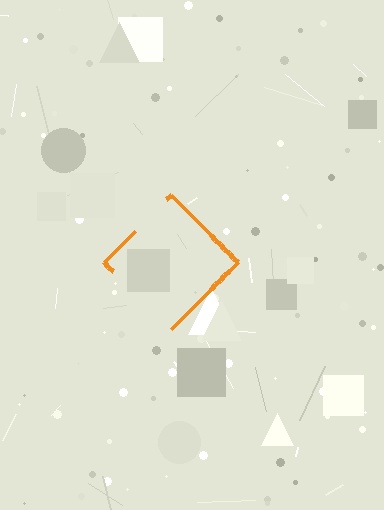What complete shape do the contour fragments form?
The contour fragments form a diamond.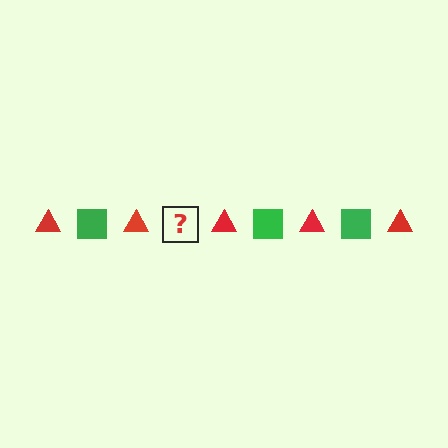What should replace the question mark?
The question mark should be replaced with a green square.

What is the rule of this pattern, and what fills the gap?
The rule is that the pattern alternates between red triangle and green square. The gap should be filled with a green square.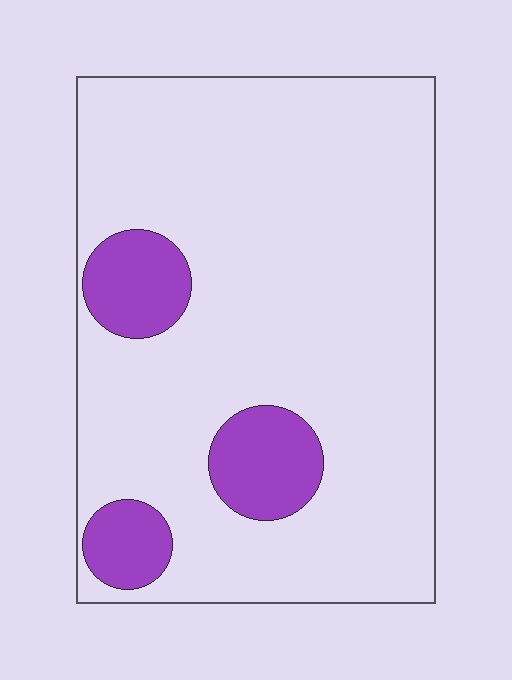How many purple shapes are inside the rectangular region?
3.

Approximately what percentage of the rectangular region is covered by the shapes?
Approximately 15%.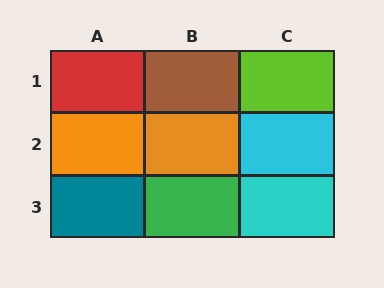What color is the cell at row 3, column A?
Teal.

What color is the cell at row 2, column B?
Orange.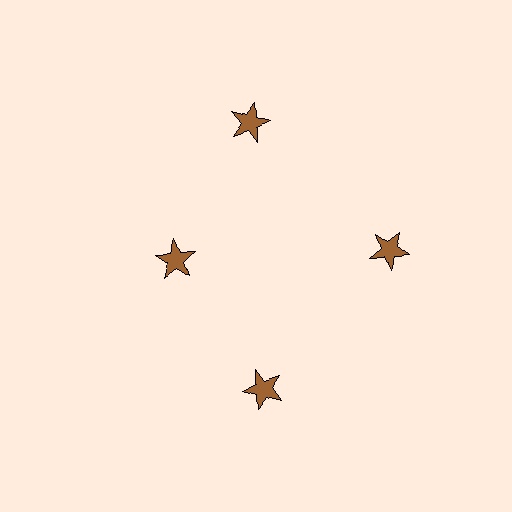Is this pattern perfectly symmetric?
No. The 4 brown stars are arranged in a ring, but one element near the 9 o'clock position is pulled inward toward the center, breaking the 4-fold rotational symmetry.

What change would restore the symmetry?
The symmetry would be restored by moving it outward, back onto the ring so that all 4 stars sit at equal angles and equal distance from the center.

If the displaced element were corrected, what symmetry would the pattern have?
It would have 4-fold rotational symmetry — the pattern would map onto itself every 90 degrees.